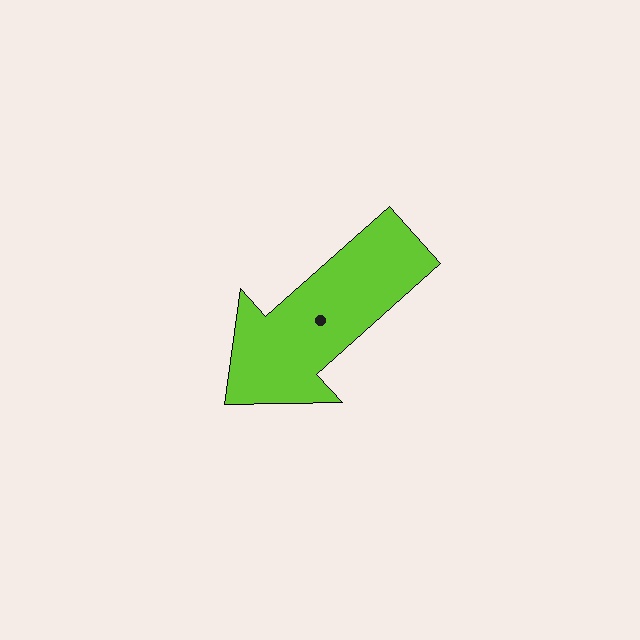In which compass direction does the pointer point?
Southwest.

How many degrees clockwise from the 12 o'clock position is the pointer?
Approximately 228 degrees.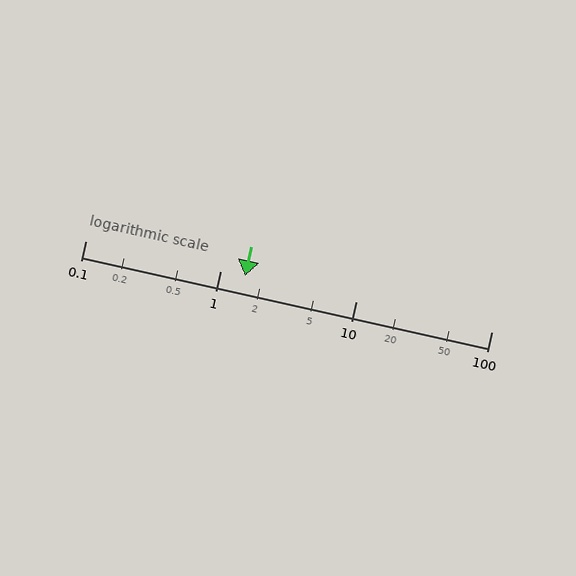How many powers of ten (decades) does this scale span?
The scale spans 3 decades, from 0.1 to 100.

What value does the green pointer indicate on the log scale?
The pointer indicates approximately 1.5.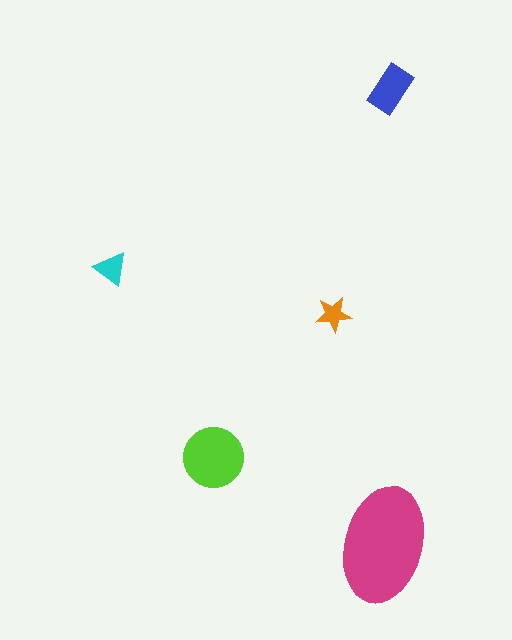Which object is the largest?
The magenta ellipse.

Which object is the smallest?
The orange star.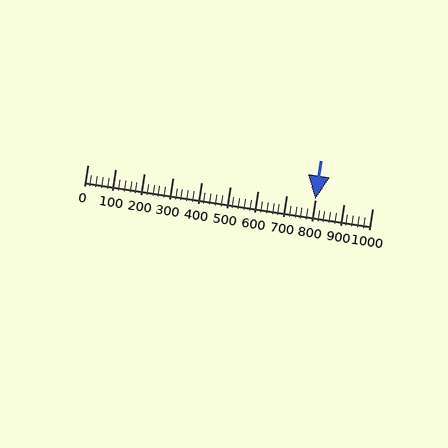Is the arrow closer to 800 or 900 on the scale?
The arrow is closer to 800.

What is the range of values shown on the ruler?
The ruler shows values from 0 to 1000.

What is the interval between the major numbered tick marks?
The major tick marks are spaced 100 units apart.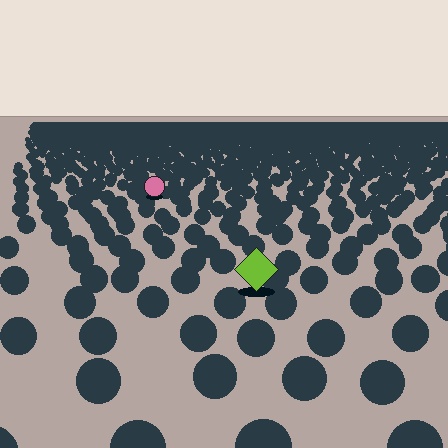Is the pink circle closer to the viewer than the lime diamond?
No. The lime diamond is closer — you can tell from the texture gradient: the ground texture is coarser near it.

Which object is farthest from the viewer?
The pink circle is farthest from the viewer. It appears smaller and the ground texture around it is denser.